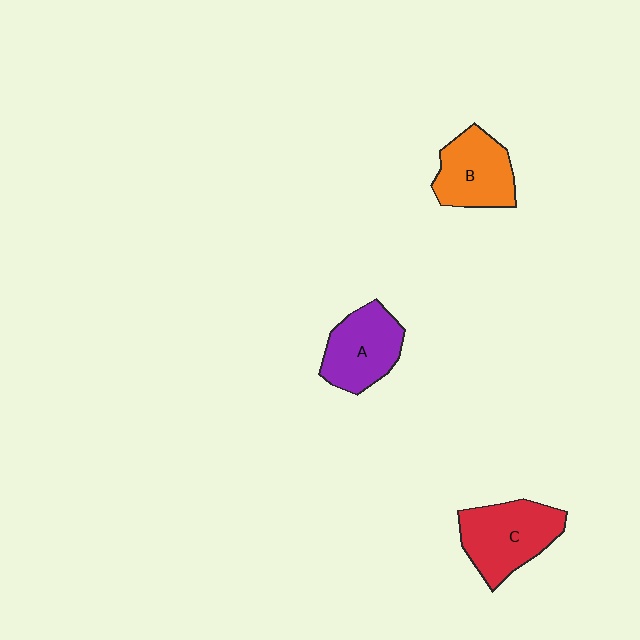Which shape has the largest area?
Shape C (red).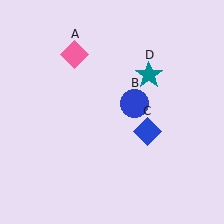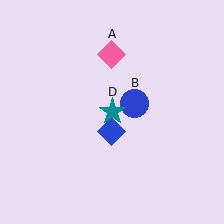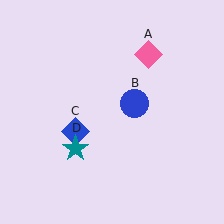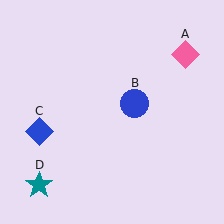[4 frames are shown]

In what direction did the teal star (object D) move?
The teal star (object D) moved down and to the left.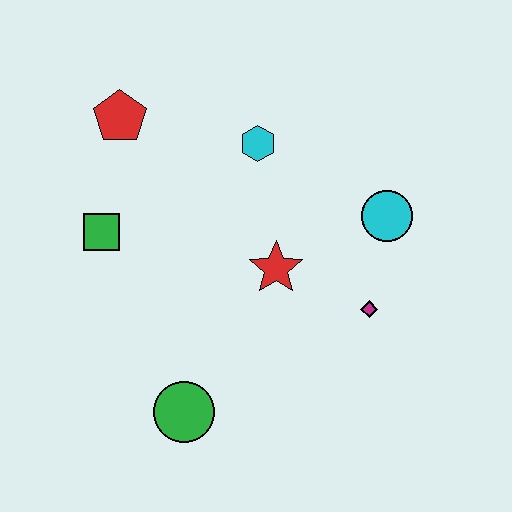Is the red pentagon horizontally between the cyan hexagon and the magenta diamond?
No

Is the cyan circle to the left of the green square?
No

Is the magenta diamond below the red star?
Yes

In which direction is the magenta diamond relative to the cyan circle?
The magenta diamond is below the cyan circle.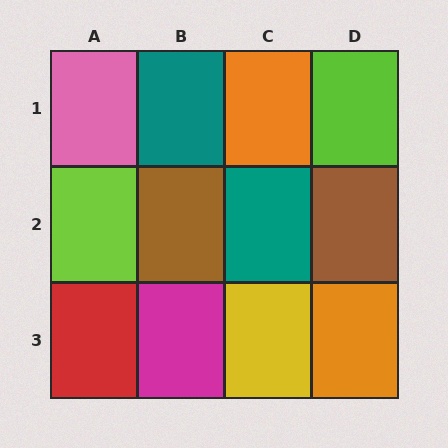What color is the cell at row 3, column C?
Yellow.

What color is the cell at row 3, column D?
Orange.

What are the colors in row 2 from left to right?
Lime, brown, teal, brown.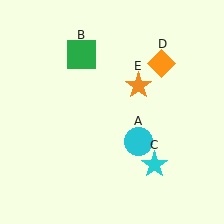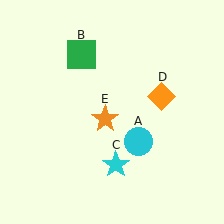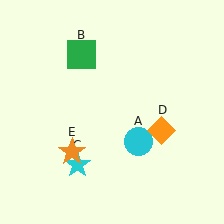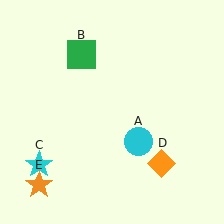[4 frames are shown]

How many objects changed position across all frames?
3 objects changed position: cyan star (object C), orange diamond (object D), orange star (object E).